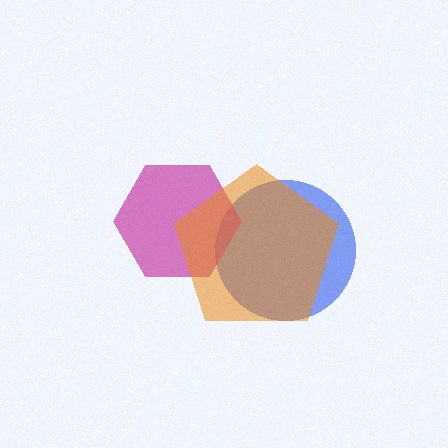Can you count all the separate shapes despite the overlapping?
Yes, there are 3 separate shapes.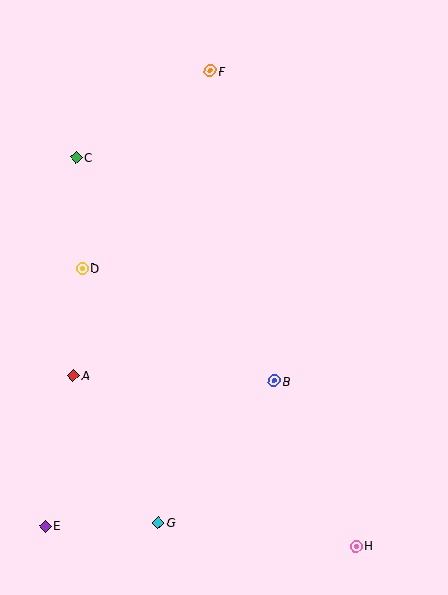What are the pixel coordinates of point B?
Point B is at (274, 381).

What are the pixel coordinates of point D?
Point D is at (82, 268).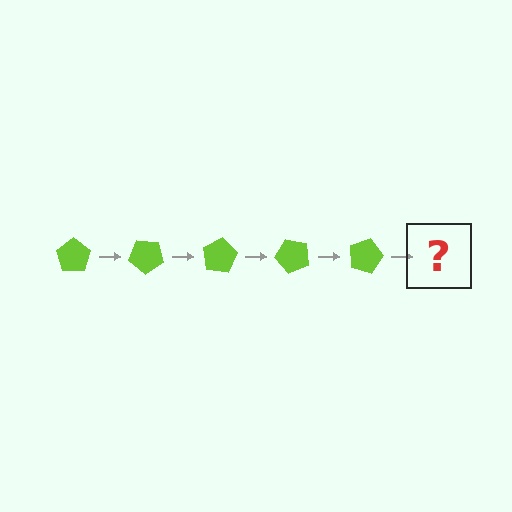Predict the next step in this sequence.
The next step is a lime pentagon rotated 200 degrees.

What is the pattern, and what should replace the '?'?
The pattern is that the pentagon rotates 40 degrees each step. The '?' should be a lime pentagon rotated 200 degrees.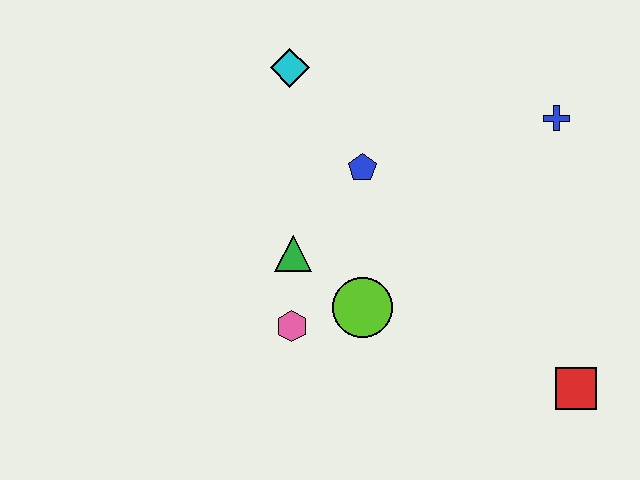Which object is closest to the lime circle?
The pink hexagon is closest to the lime circle.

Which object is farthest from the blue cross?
The pink hexagon is farthest from the blue cross.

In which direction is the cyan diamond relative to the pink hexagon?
The cyan diamond is above the pink hexagon.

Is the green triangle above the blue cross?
No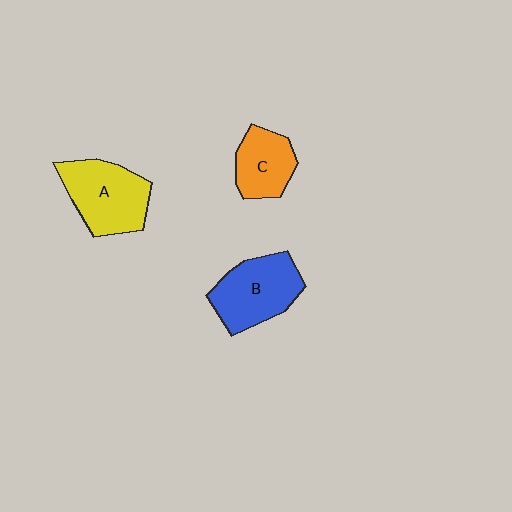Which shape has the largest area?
Shape A (yellow).